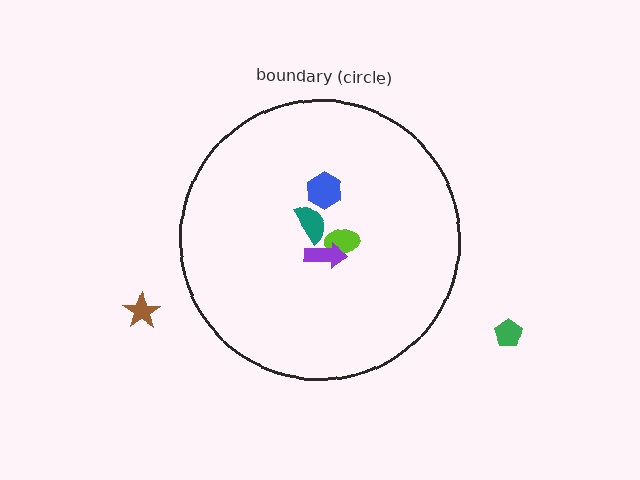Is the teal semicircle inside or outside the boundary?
Inside.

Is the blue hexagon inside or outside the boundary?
Inside.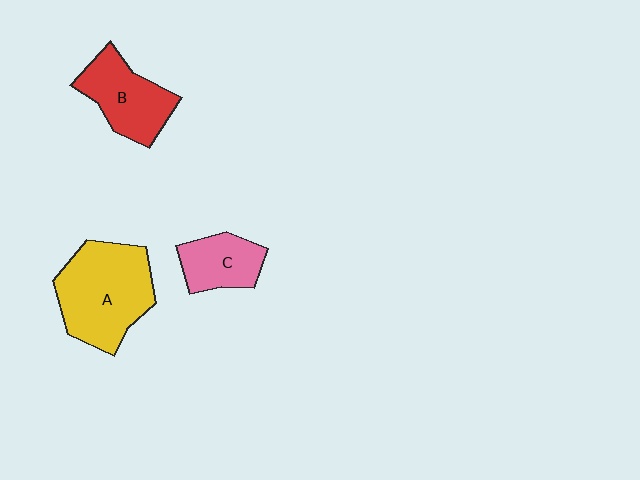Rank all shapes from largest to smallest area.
From largest to smallest: A (yellow), B (red), C (pink).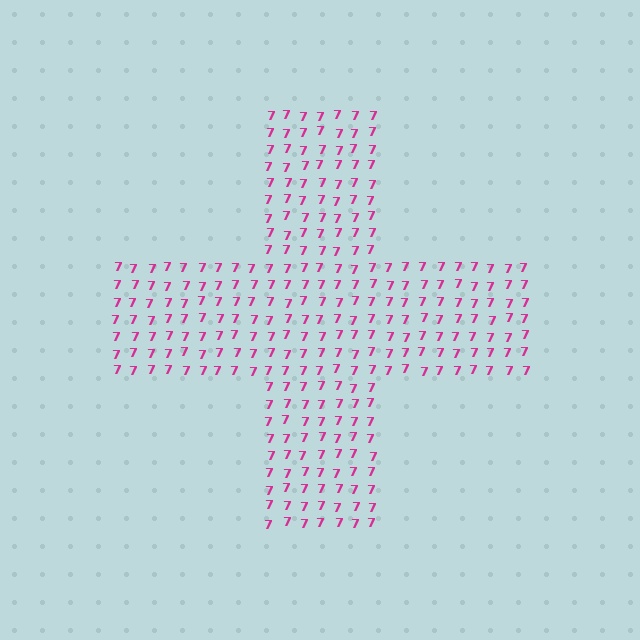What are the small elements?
The small elements are digit 7's.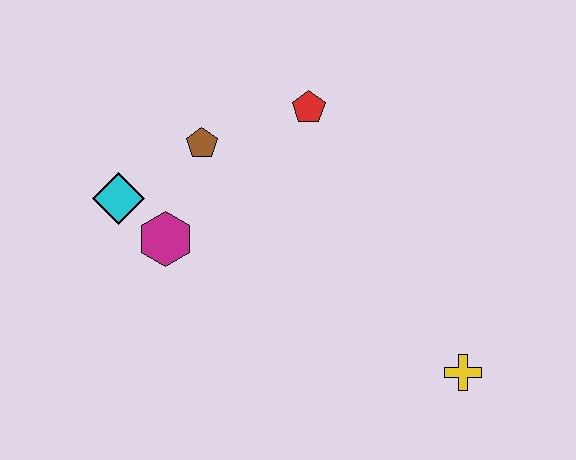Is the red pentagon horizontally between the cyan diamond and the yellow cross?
Yes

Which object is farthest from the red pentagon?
The yellow cross is farthest from the red pentagon.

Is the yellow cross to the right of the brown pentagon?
Yes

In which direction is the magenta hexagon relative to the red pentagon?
The magenta hexagon is to the left of the red pentagon.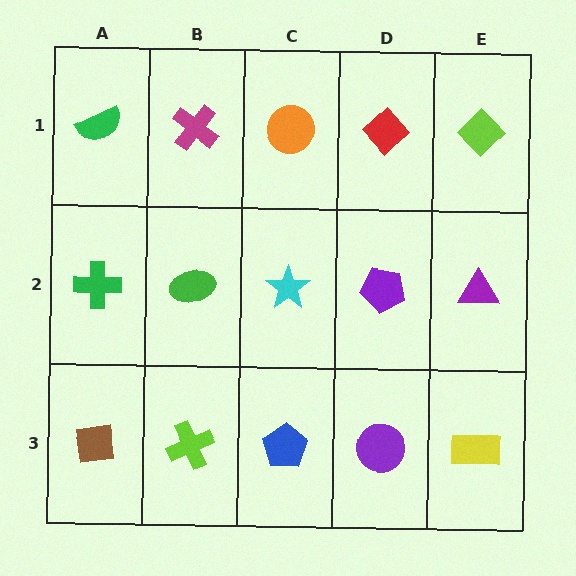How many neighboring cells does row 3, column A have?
2.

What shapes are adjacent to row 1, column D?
A purple pentagon (row 2, column D), an orange circle (row 1, column C), a lime diamond (row 1, column E).